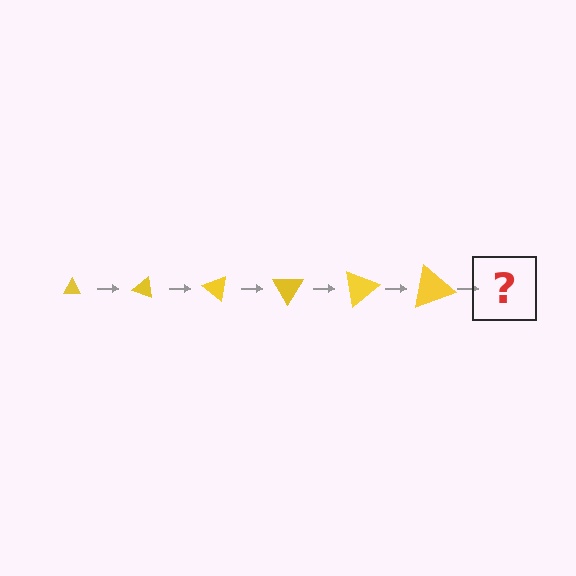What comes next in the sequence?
The next element should be a triangle, larger than the previous one and rotated 120 degrees from the start.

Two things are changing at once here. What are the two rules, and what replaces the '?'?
The two rules are that the triangle grows larger each step and it rotates 20 degrees each step. The '?' should be a triangle, larger than the previous one and rotated 120 degrees from the start.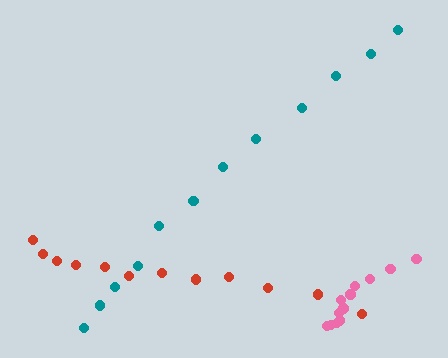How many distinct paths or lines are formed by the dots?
There are 3 distinct paths.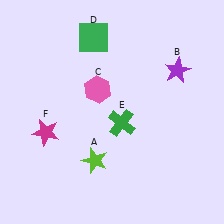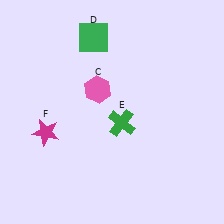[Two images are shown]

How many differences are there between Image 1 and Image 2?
There are 2 differences between the two images.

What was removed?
The lime star (A), the purple star (B) were removed in Image 2.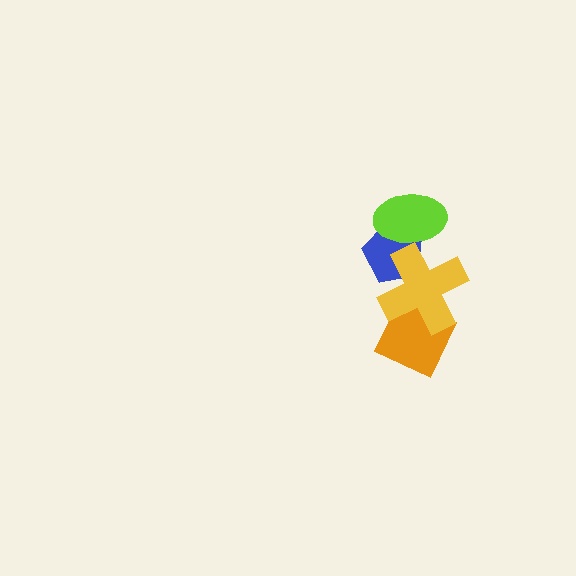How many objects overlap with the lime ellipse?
2 objects overlap with the lime ellipse.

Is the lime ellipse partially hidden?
No, no other shape covers it.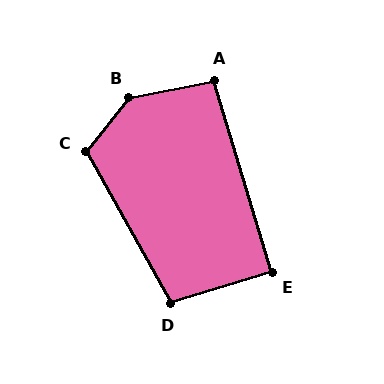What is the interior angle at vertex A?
Approximately 96 degrees (obtuse).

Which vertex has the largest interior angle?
B, at approximately 140 degrees.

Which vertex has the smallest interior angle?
E, at approximately 90 degrees.